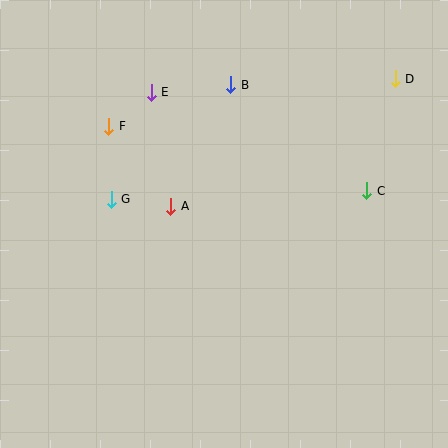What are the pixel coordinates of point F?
Point F is at (109, 126).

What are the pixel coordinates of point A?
Point A is at (171, 206).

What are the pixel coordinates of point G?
Point G is at (111, 199).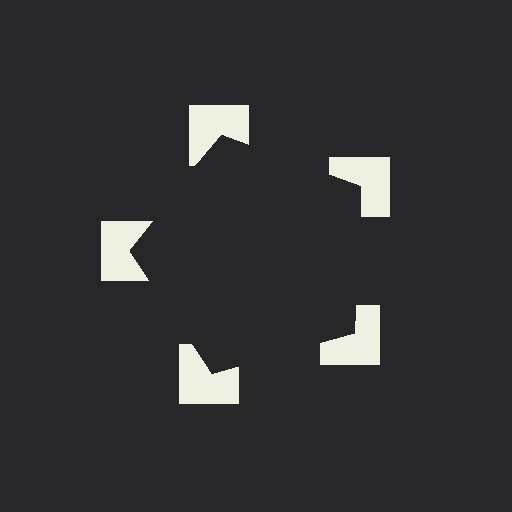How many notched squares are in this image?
There are 5 — one at each vertex of the illusory pentagon.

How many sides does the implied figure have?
5 sides.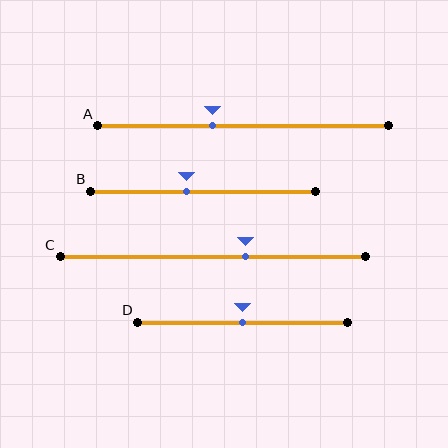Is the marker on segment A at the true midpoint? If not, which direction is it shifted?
No, the marker on segment A is shifted to the left by about 10% of the segment length.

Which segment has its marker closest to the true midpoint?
Segment D has its marker closest to the true midpoint.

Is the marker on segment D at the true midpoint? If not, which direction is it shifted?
Yes, the marker on segment D is at the true midpoint.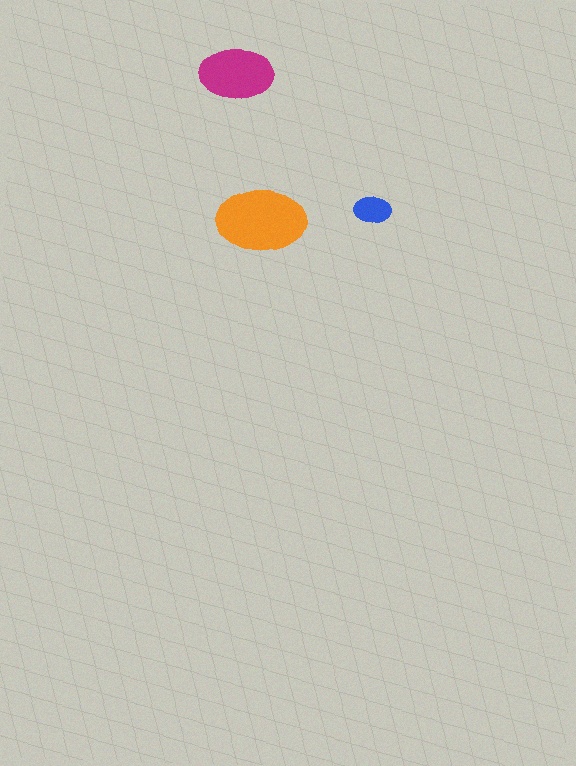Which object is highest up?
The magenta ellipse is topmost.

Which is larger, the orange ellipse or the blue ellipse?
The orange one.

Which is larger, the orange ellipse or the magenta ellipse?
The orange one.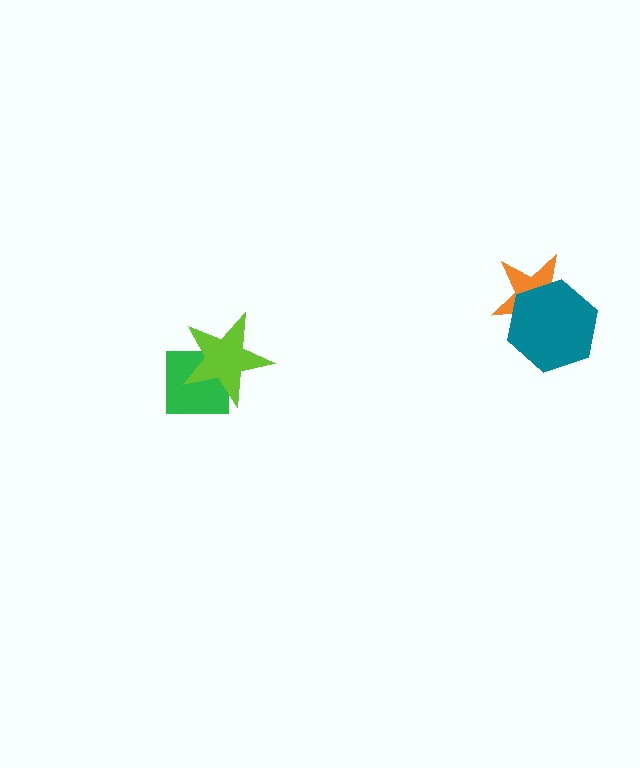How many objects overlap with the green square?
1 object overlaps with the green square.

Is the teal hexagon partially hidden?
No, no other shape covers it.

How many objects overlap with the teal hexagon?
1 object overlaps with the teal hexagon.